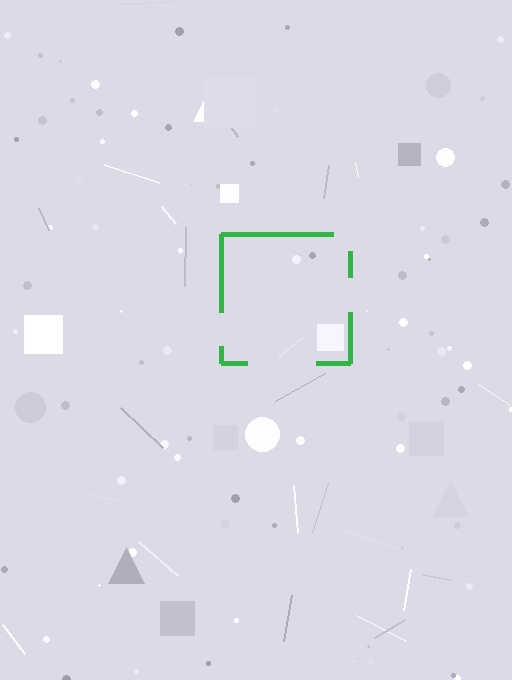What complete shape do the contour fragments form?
The contour fragments form a square.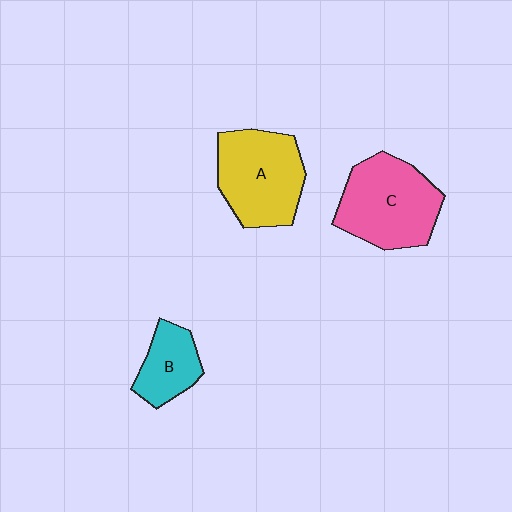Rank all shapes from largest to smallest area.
From largest to smallest: C (pink), A (yellow), B (cyan).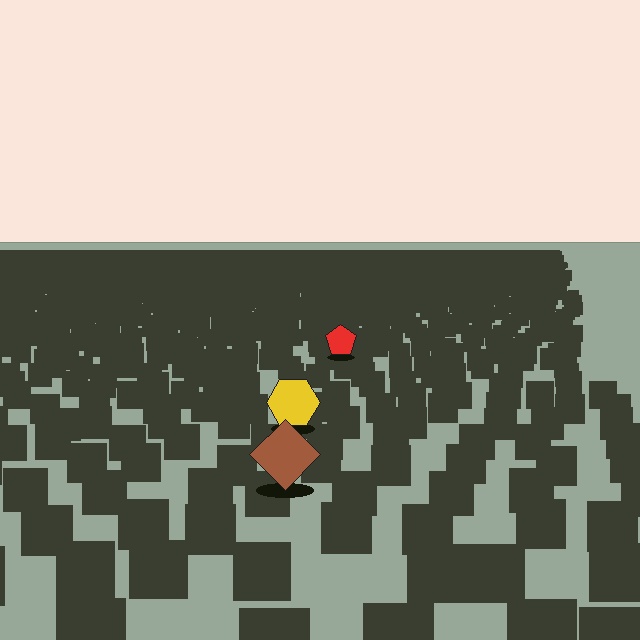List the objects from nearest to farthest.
From nearest to farthest: the brown diamond, the yellow hexagon, the red pentagon.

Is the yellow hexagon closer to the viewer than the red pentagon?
Yes. The yellow hexagon is closer — you can tell from the texture gradient: the ground texture is coarser near it.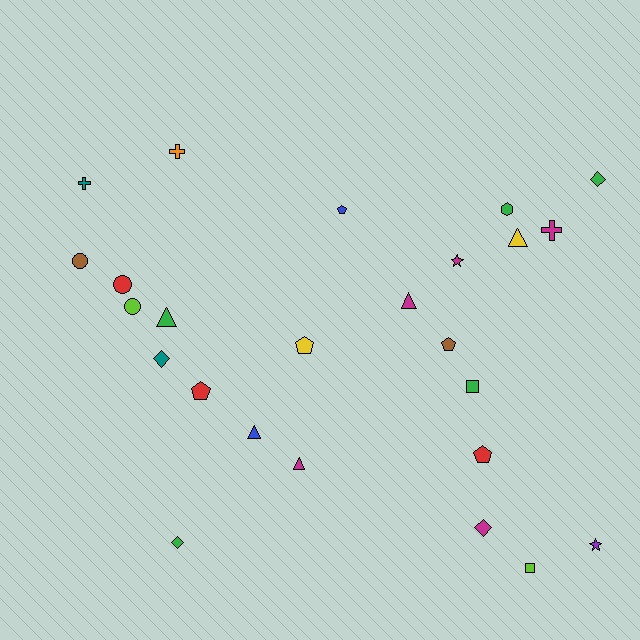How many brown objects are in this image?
There are 2 brown objects.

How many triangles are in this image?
There are 5 triangles.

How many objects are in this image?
There are 25 objects.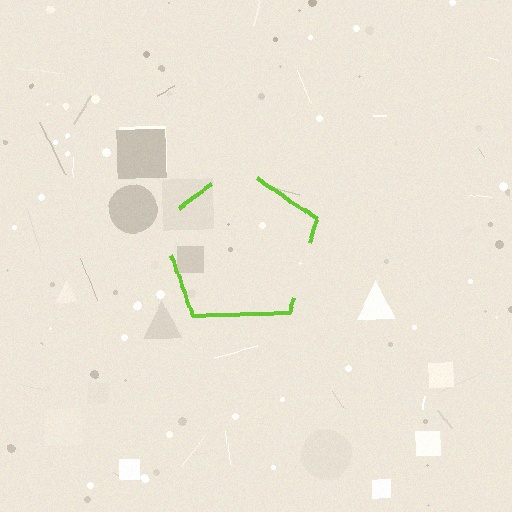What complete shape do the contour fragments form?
The contour fragments form a pentagon.